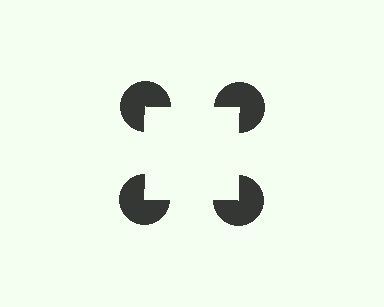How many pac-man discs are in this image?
There are 4 — one at each vertex of the illusory square.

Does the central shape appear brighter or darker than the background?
It typically appears slightly brighter than the background, even though no actual brightness change is drawn.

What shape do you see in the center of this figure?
An illusory square — its edges are inferred from the aligned wedge cuts in the pac-man discs, not physically drawn.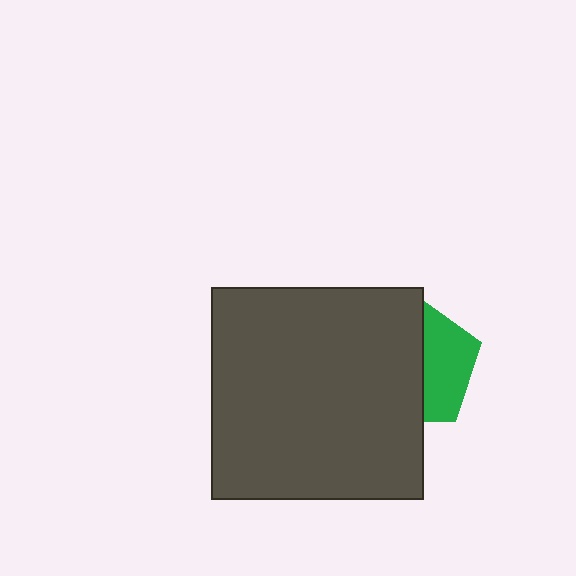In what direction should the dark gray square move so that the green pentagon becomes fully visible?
The dark gray square should move left. That is the shortest direction to clear the overlap and leave the green pentagon fully visible.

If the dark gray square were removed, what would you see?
You would see the complete green pentagon.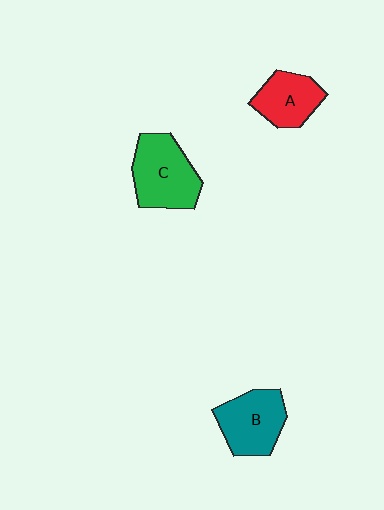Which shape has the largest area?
Shape C (green).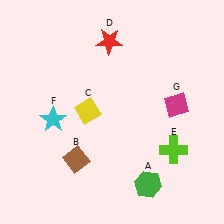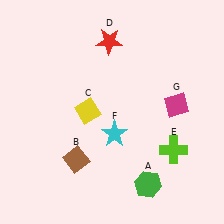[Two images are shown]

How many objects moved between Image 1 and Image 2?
1 object moved between the two images.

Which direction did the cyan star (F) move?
The cyan star (F) moved right.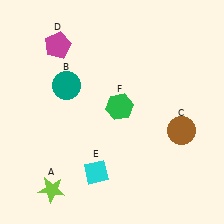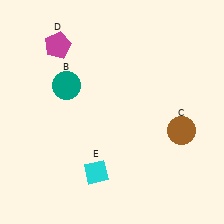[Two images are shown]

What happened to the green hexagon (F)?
The green hexagon (F) was removed in Image 2. It was in the top-right area of Image 1.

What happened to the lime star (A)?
The lime star (A) was removed in Image 2. It was in the bottom-left area of Image 1.